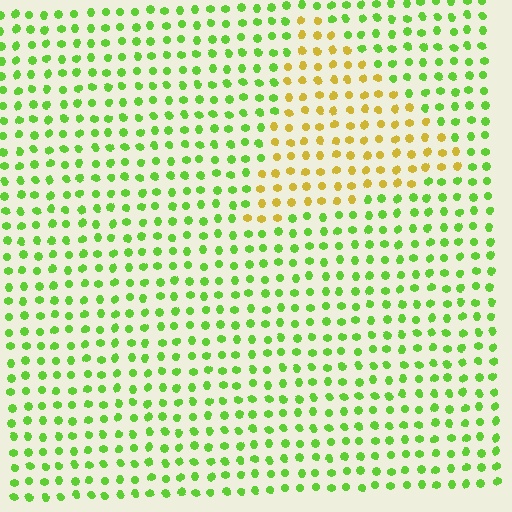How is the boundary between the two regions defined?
The boundary is defined purely by a slight shift in hue (about 54 degrees). Spacing, size, and orientation are identical on both sides.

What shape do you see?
I see a triangle.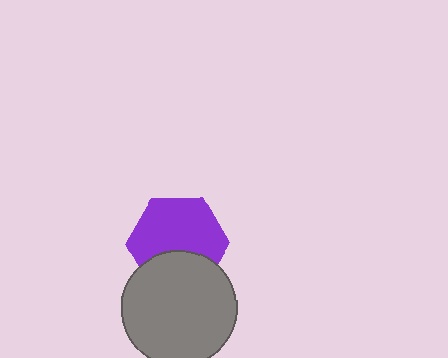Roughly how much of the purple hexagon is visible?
Most of it is visible (roughly 67%).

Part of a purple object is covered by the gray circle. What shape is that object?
It is a hexagon.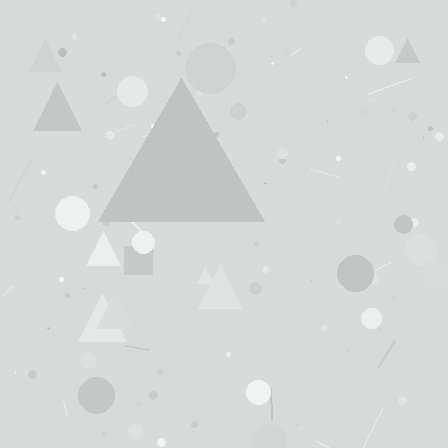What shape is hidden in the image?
A triangle is hidden in the image.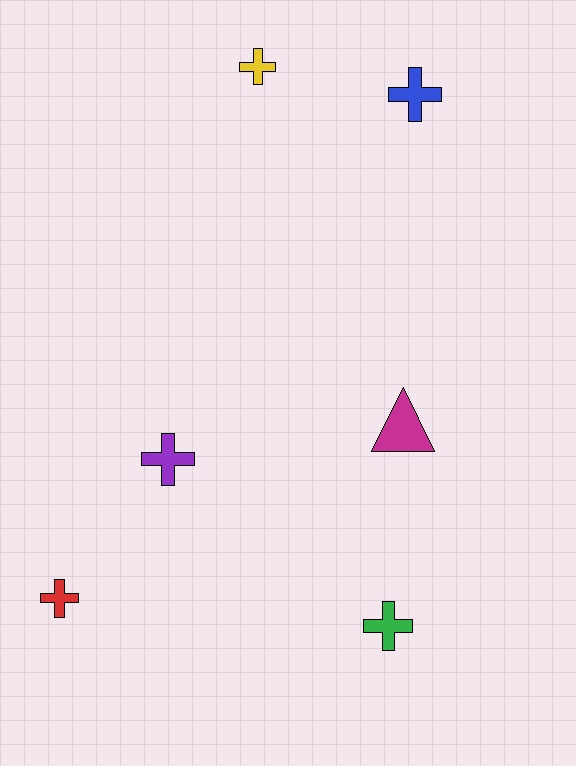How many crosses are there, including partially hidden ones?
There are 5 crosses.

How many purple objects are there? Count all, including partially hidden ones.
There is 1 purple object.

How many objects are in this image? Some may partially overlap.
There are 6 objects.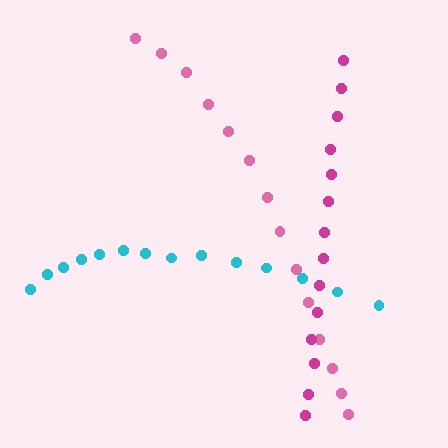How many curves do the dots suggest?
There are 3 distinct paths.